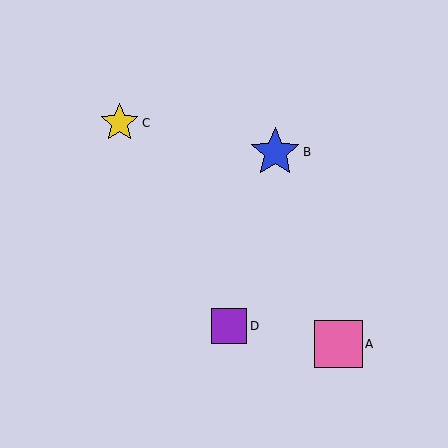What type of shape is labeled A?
Shape A is a pink square.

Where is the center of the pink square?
The center of the pink square is at (338, 344).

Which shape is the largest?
The blue star (labeled B) is the largest.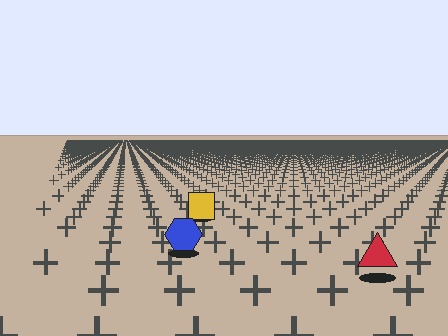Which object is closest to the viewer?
The red triangle is closest. The texture marks near it are larger and more spread out.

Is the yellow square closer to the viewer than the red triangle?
No. The red triangle is closer — you can tell from the texture gradient: the ground texture is coarser near it.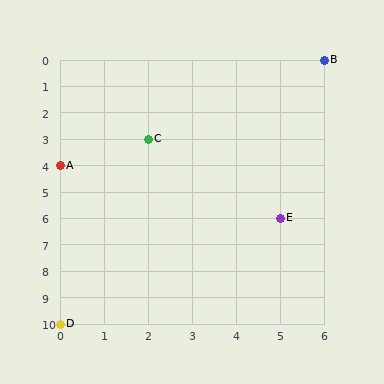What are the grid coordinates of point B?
Point B is at grid coordinates (6, 0).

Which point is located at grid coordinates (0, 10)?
Point D is at (0, 10).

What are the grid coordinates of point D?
Point D is at grid coordinates (0, 10).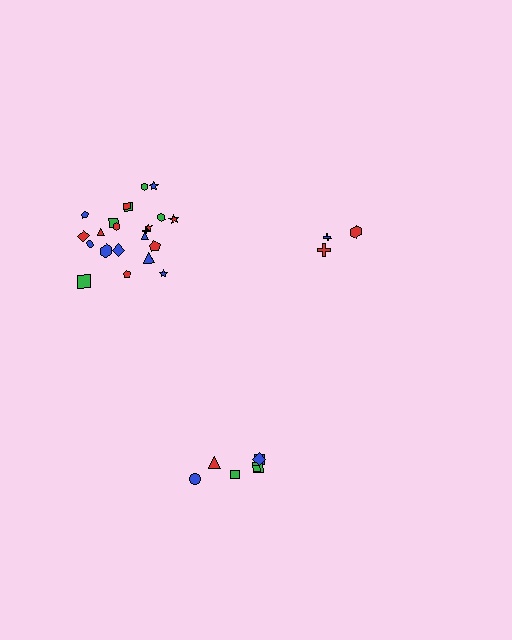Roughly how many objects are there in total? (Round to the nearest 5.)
Roughly 30 objects in total.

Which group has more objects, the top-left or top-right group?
The top-left group.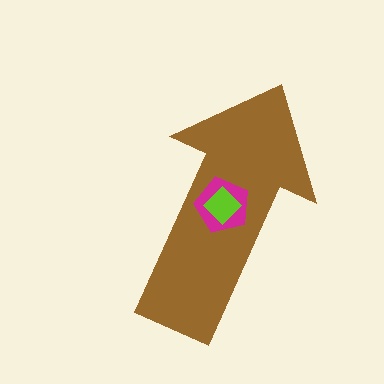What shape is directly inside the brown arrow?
The magenta pentagon.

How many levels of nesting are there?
3.